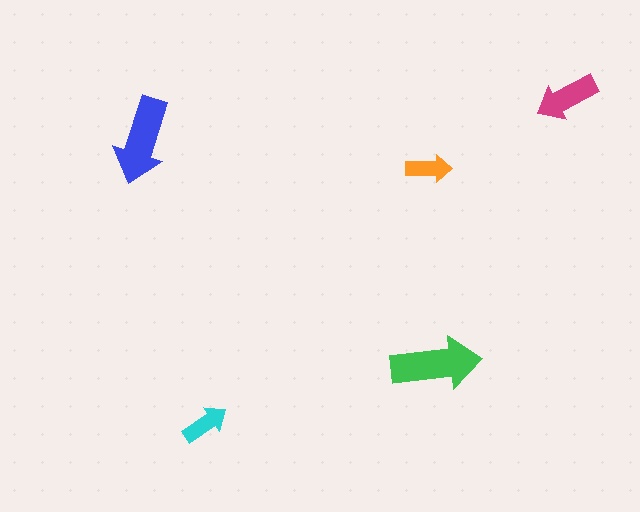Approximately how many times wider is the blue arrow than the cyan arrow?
About 2 times wider.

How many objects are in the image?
There are 5 objects in the image.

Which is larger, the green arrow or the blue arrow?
The green one.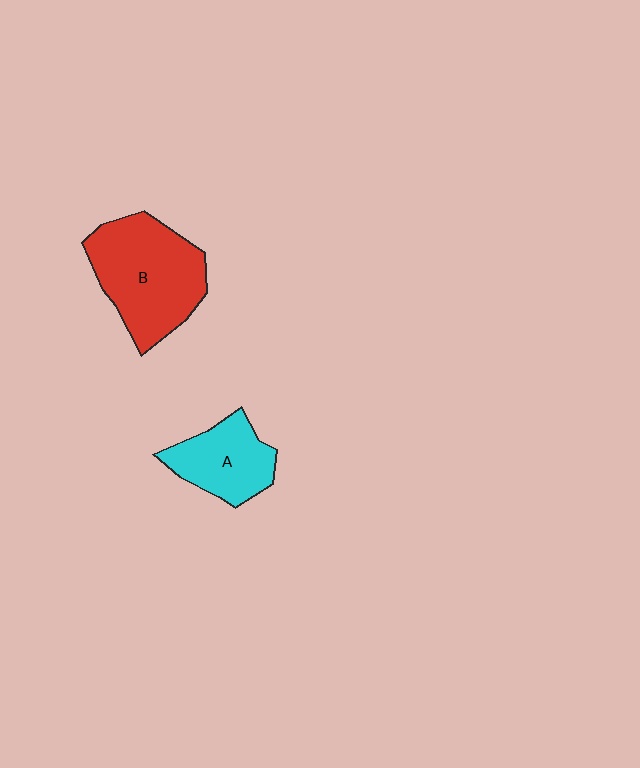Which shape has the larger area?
Shape B (red).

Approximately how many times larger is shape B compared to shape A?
Approximately 1.7 times.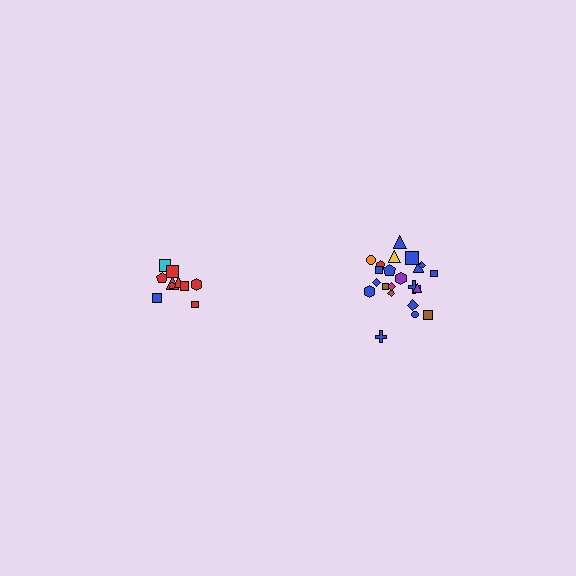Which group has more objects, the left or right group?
The right group.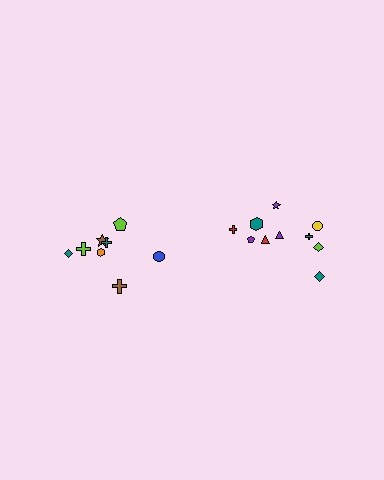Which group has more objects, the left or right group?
The right group.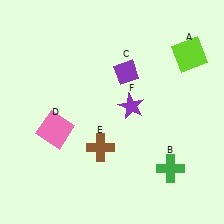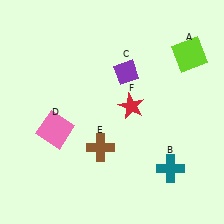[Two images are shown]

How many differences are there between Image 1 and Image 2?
There are 2 differences between the two images.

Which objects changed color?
B changed from green to teal. F changed from purple to red.